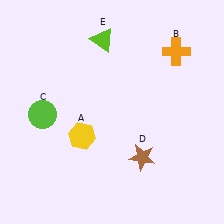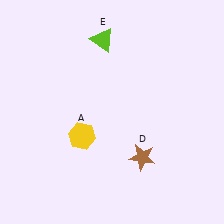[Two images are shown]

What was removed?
The lime circle (C), the orange cross (B) were removed in Image 2.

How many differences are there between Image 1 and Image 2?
There are 2 differences between the two images.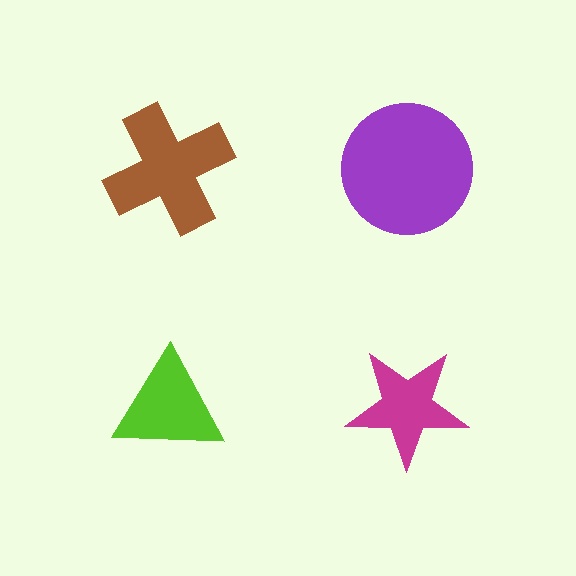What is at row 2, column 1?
A lime triangle.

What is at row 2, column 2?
A magenta star.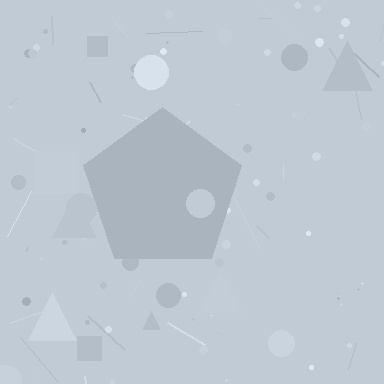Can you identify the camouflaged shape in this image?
The camouflaged shape is a pentagon.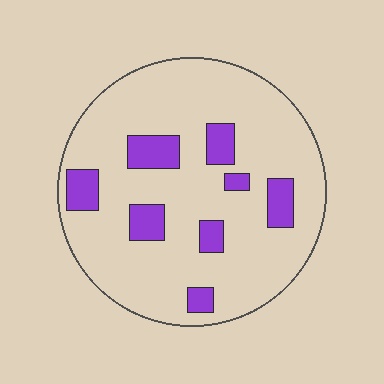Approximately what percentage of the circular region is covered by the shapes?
Approximately 15%.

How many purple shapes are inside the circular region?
8.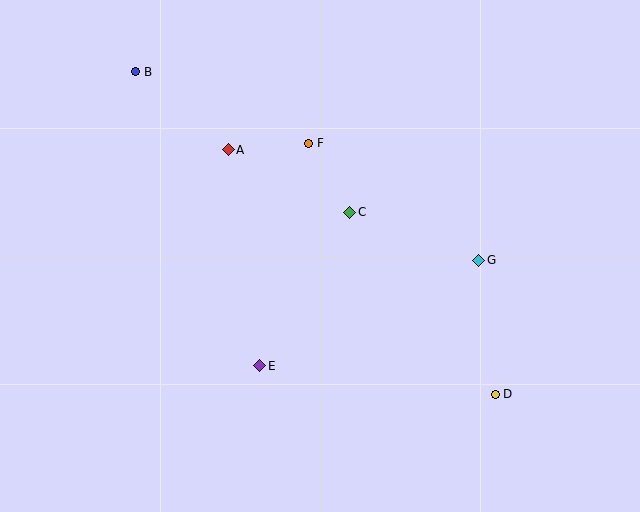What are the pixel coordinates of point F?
Point F is at (309, 143).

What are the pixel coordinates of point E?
Point E is at (260, 366).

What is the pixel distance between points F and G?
The distance between F and G is 206 pixels.